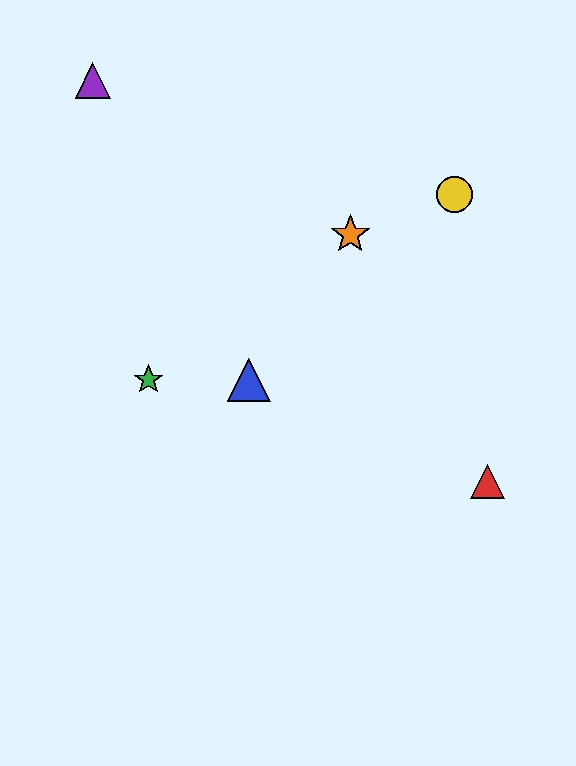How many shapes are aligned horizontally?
2 shapes (the blue triangle, the green star) are aligned horizontally.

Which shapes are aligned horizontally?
The blue triangle, the green star are aligned horizontally.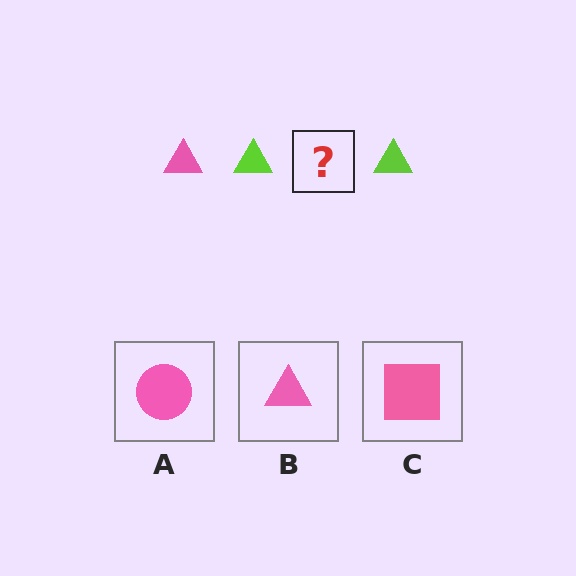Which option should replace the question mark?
Option B.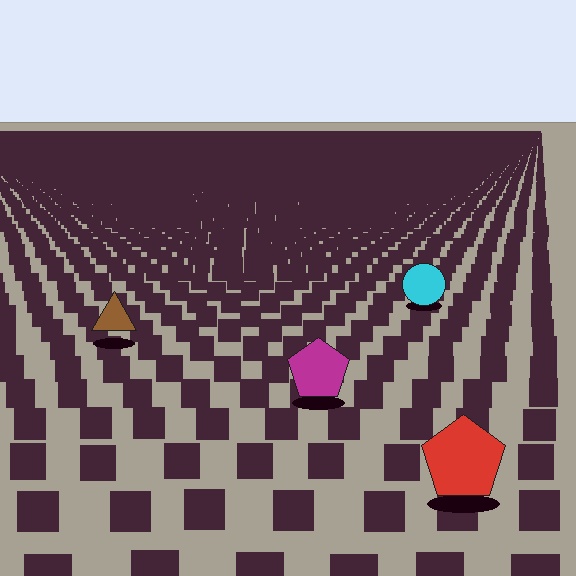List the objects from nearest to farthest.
From nearest to farthest: the red pentagon, the magenta pentagon, the brown triangle, the cyan circle.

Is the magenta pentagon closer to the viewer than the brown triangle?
Yes. The magenta pentagon is closer — you can tell from the texture gradient: the ground texture is coarser near it.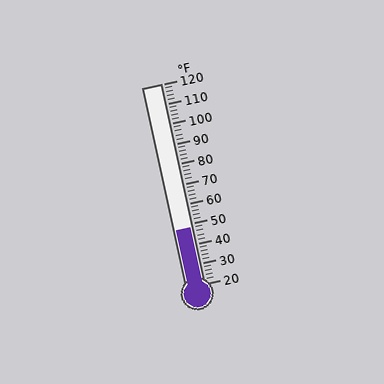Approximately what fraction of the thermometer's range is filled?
The thermometer is filled to approximately 30% of its range.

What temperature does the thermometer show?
The thermometer shows approximately 48°F.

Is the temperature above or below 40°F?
The temperature is above 40°F.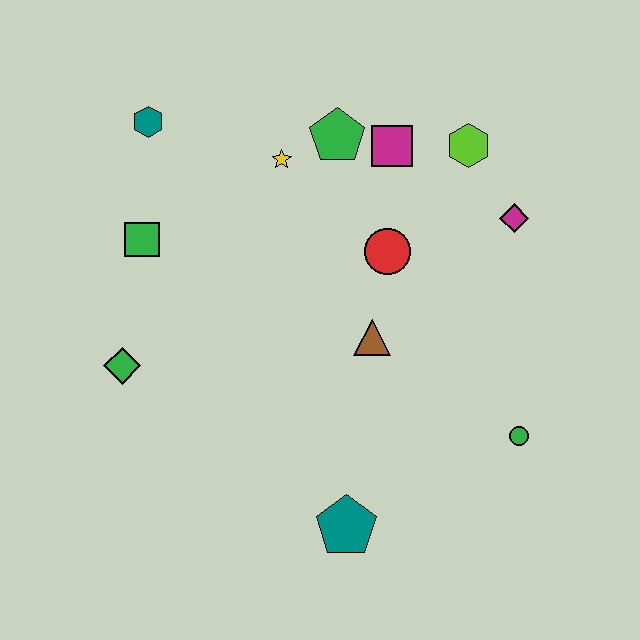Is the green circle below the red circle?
Yes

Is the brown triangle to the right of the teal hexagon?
Yes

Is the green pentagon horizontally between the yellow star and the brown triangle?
Yes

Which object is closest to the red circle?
The brown triangle is closest to the red circle.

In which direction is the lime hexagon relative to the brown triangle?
The lime hexagon is above the brown triangle.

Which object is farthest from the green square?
The green circle is farthest from the green square.